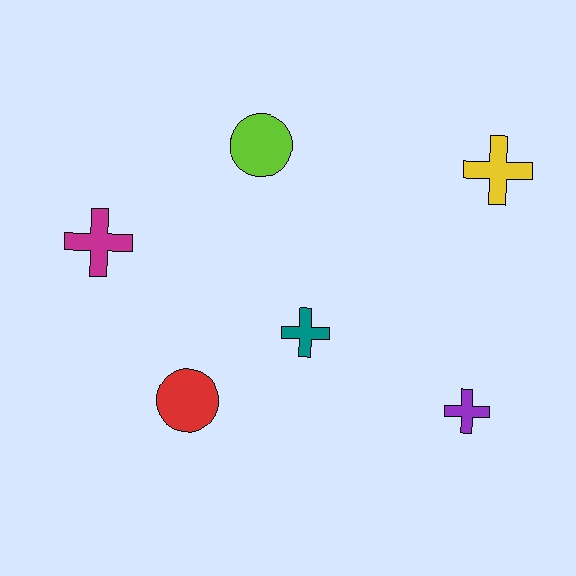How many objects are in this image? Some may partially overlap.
There are 6 objects.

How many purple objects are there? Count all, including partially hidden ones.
There is 1 purple object.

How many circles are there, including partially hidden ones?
There are 2 circles.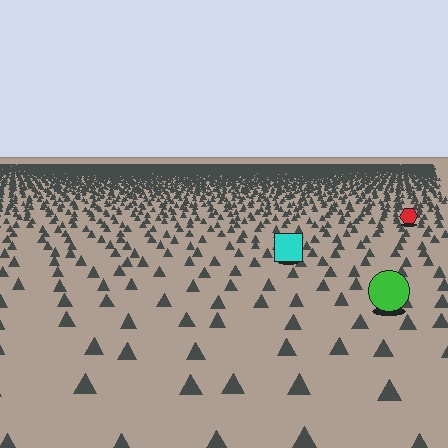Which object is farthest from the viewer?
The red hexagon is farthest from the viewer. It appears smaller and the ground texture around it is denser.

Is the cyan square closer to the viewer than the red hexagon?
Yes. The cyan square is closer — you can tell from the texture gradient: the ground texture is coarser near it.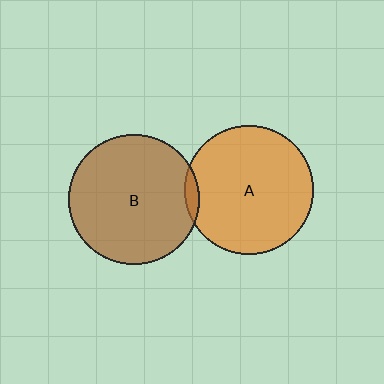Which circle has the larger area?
Circle B (brown).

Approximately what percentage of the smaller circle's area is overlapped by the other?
Approximately 5%.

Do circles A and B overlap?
Yes.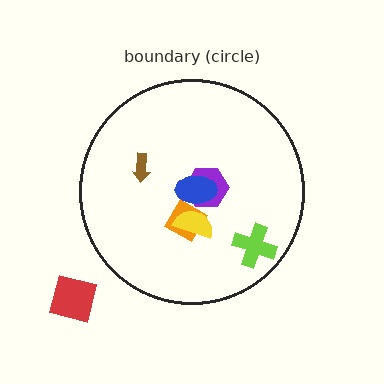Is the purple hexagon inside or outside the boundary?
Inside.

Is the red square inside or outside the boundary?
Outside.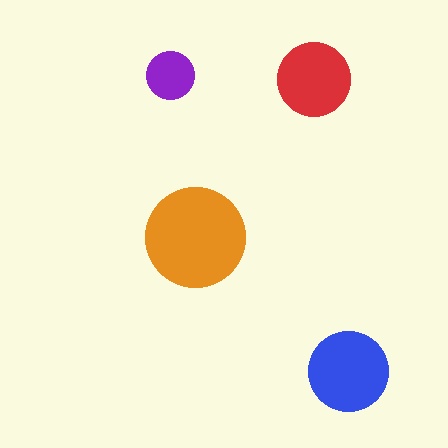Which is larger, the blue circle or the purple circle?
The blue one.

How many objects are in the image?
There are 4 objects in the image.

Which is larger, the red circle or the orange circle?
The orange one.